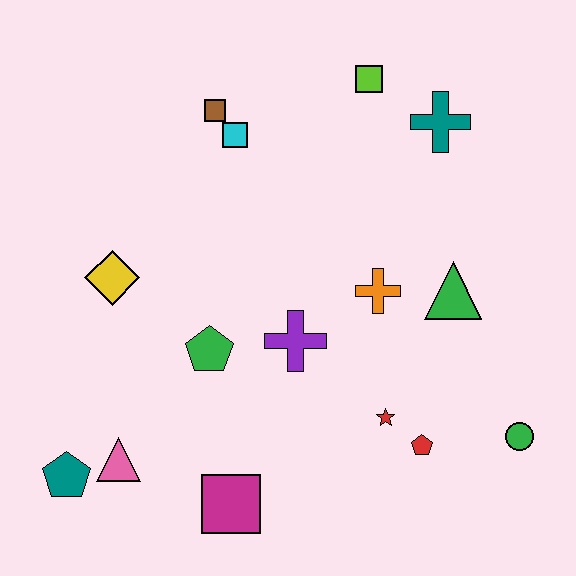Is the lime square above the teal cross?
Yes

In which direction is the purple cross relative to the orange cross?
The purple cross is to the left of the orange cross.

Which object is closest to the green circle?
The red pentagon is closest to the green circle.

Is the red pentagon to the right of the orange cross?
Yes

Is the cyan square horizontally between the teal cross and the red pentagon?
No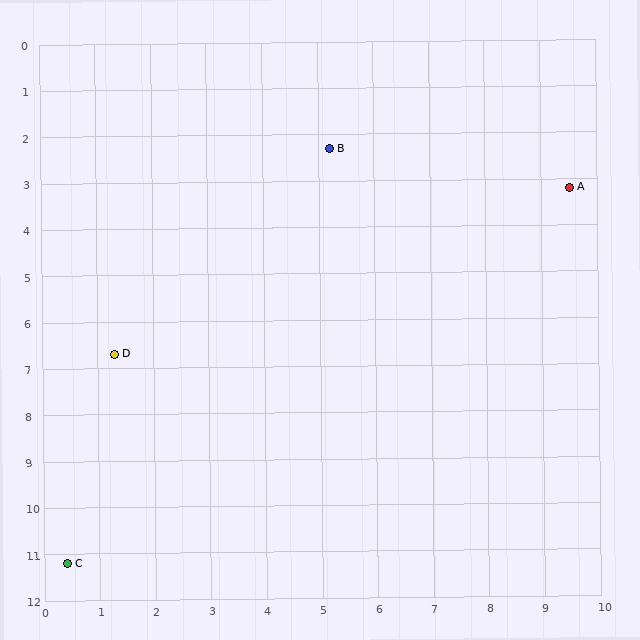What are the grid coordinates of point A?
Point A is at approximately (9.5, 3.2).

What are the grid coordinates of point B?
Point B is at approximately (5.2, 2.3).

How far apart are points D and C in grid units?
Points D and C are about 4.6 grid units apart.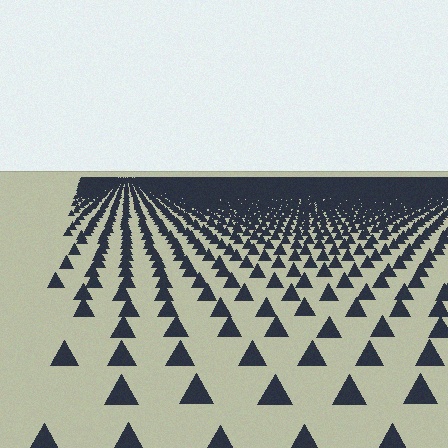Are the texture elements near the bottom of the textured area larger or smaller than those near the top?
Larger. Near the bottom, elements are closer to the viewer and appear at a bigger on-screen size.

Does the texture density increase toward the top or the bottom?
Density increases toward the top.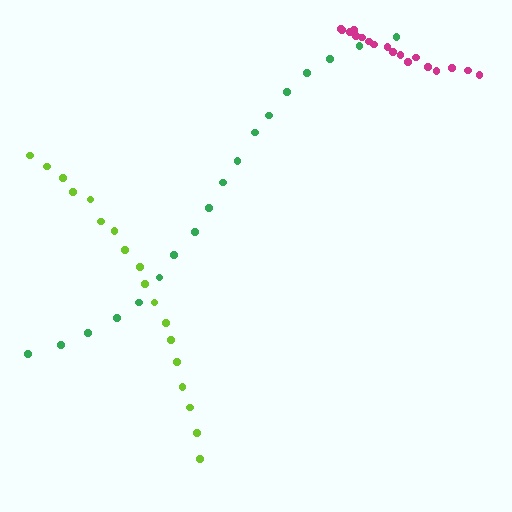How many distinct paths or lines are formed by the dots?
There are 3 distinct paths.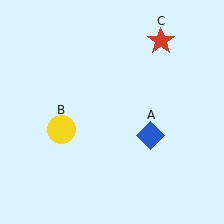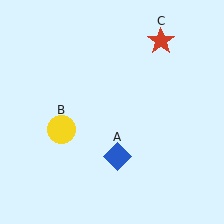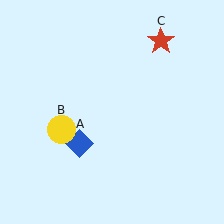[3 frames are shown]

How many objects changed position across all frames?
1 object changed position: blue diamond (object A).